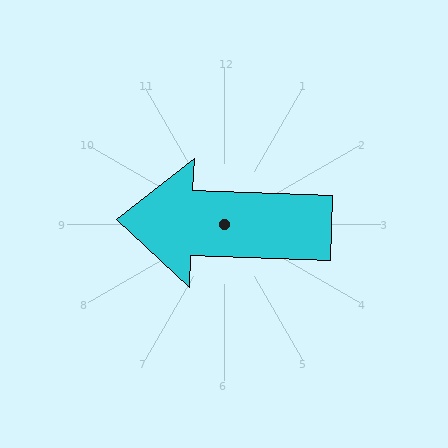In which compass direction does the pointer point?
West.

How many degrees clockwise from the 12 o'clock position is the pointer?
Approximately 272 degrees.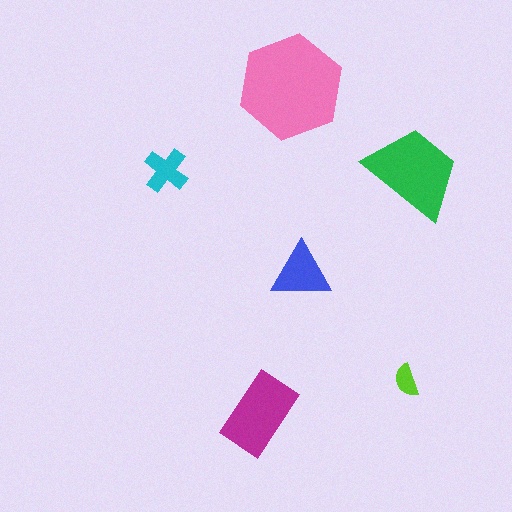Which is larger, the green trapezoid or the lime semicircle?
The green trapezoid.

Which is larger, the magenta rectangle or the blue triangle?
The magenta rectangle.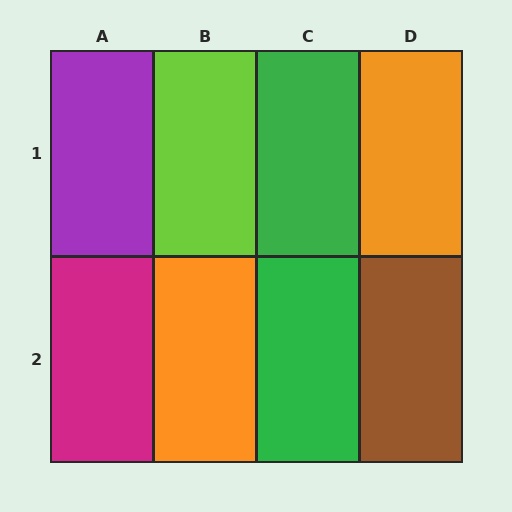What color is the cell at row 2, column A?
Magenta.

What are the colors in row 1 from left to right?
Purple, lime, green, orange.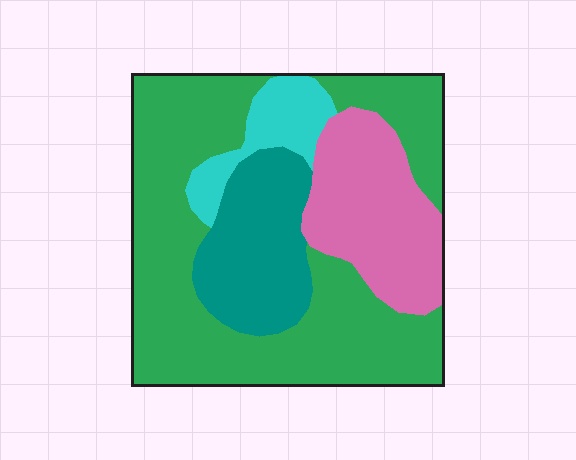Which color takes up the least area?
Cyan, at roughly 10%.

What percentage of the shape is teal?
Teal takes up about one sixth (1/6) of the shape.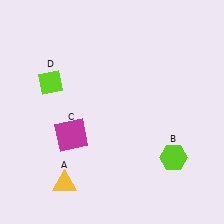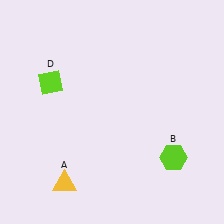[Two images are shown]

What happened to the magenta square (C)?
The magenta square (C) was removed in Image 2. It was in the bottom-left area of Image 1.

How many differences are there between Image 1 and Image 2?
There is 1 difference between the two images.